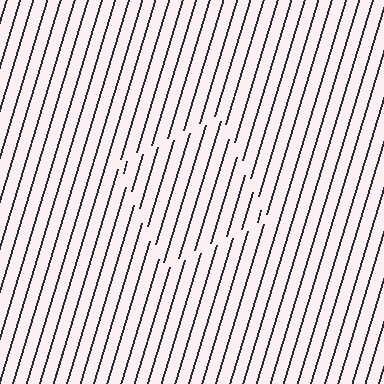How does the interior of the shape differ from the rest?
The interior of the shape contains the same grating, shifted by half a period — the contour is defined by the phase discontinuity where line-ends from the inner and outer gratings abut.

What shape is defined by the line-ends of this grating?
An illusory square. The interior of the shape contains the same grating, shifted by half a period — the contour is defined by the phase discontinuity where line-ends from the inner and outer gratings abut.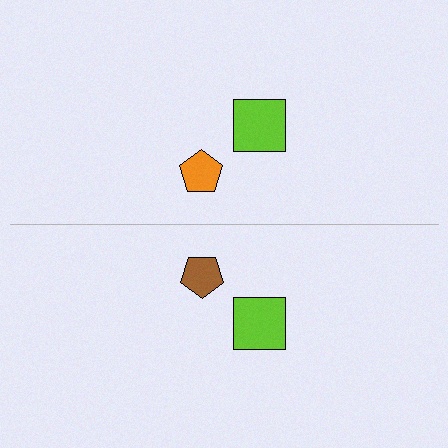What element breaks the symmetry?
The brown pentagon on the bottom side breaks the symmetry — its mirror counterpart is orange.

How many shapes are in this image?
There are 4 shapes in this image.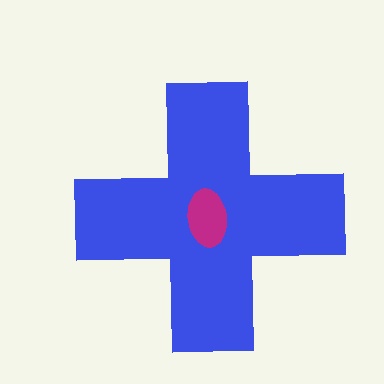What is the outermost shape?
The blue cross.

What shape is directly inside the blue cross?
The magenta ellipse.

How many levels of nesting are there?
2.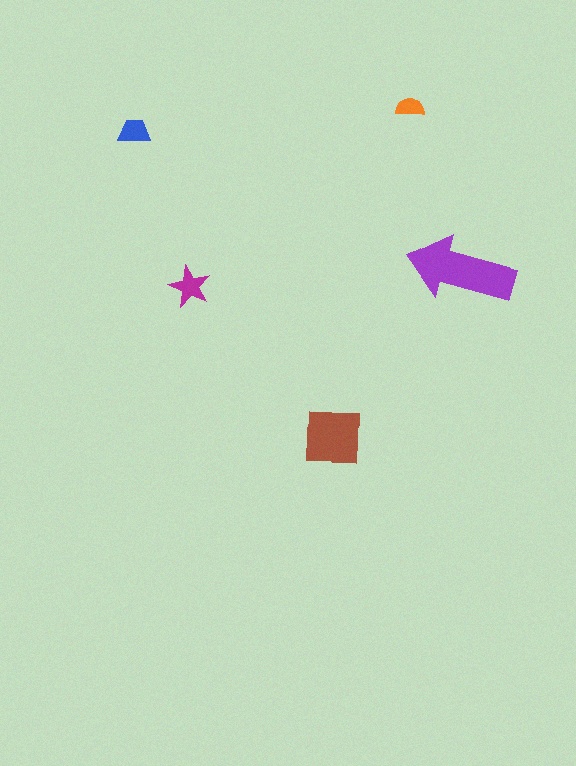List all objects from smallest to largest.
The orange semicircle, the blue trapezoid, the magenta star, the brown square, the purple arrow.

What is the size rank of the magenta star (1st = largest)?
3rd.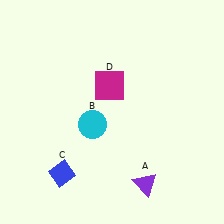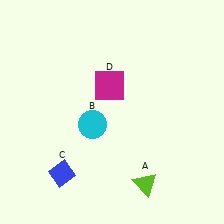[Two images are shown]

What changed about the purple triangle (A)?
In Image 1, A is purple. In Image 2, it changed to lime.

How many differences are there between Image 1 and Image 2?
There is 1 difference between the two images.